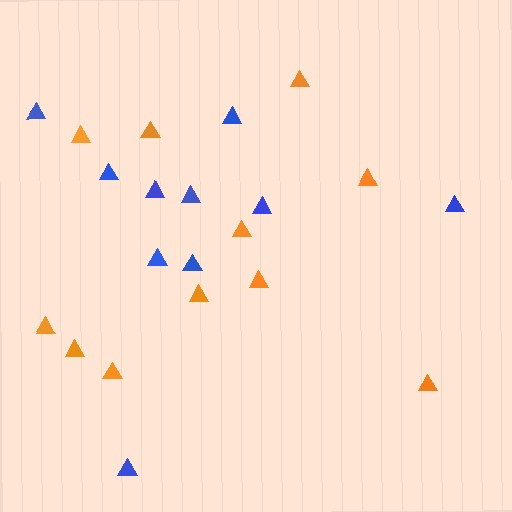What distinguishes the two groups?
There are 2 groups: one group of orange triangles (11) and one group of blue triangles (10).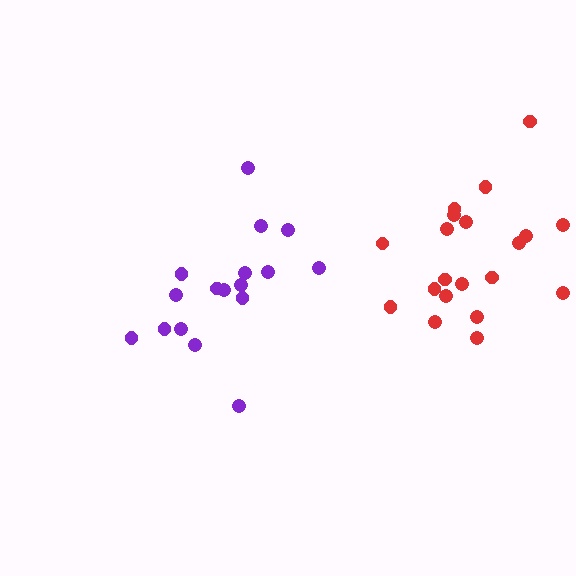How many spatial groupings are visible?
There are 2 spatial groupings.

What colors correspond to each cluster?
The clusters are colored: purple, red.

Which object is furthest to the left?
The purple cluster is leftmost.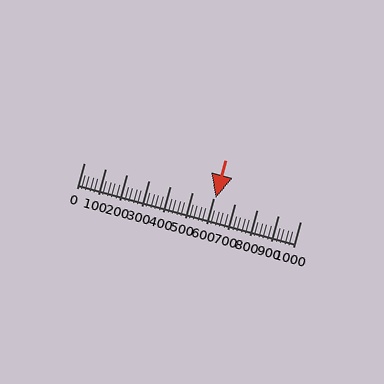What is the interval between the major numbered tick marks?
The major tick marks are spaced 100 units apart.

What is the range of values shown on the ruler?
The ruler shows values from 0 to 1000.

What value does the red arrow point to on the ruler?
The red arrow points to approximately 611.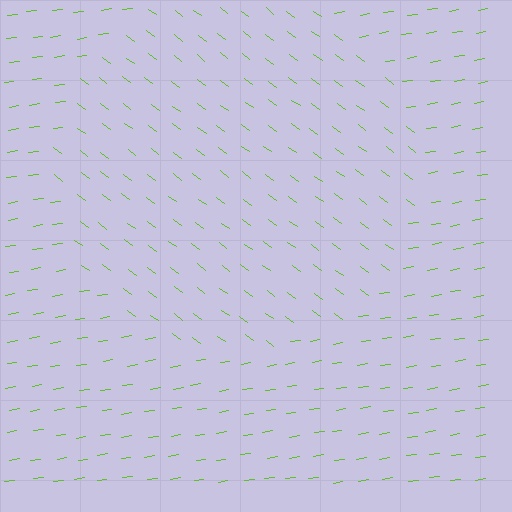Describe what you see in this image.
The image is filled with small lime line segments. A circle region in the image has lines oriented differently from the surrounding lines, creating a visible texture boundary.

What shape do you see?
I see a circle.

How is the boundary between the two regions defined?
The boundary is defined purely by a change in line orientation (approximately 45 degrees difference). All lines are the same color and thickness.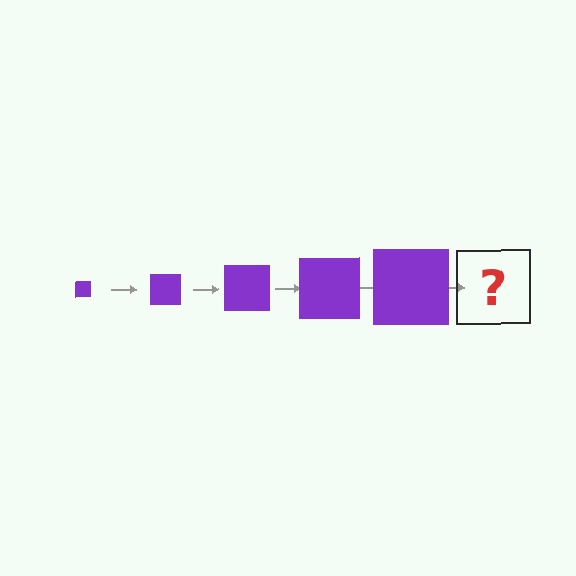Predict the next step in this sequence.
The next step is a purple square, larger than the previous one.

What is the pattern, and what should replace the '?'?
The pattern is that the square gets progressively larger each step. The '?' should be a purple square, larger than the previous one.